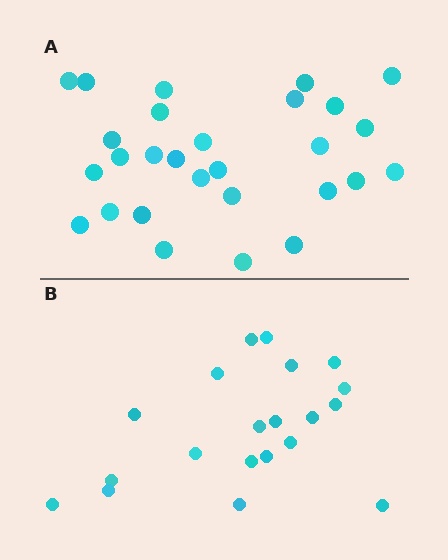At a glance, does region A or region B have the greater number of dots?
Region A (the top region) has more dots.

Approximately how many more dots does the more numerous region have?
Region A has roughly 8 or so more dots than region B.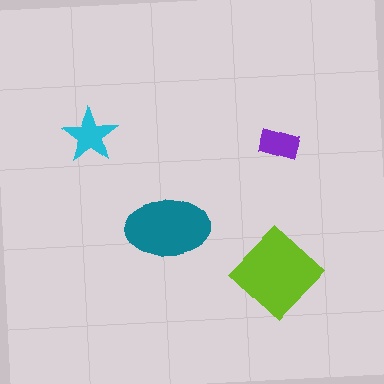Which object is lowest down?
The lime diamond is bottommost.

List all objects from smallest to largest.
The purple rectangle, the cyan star, the teal ellipse, the lime diamond.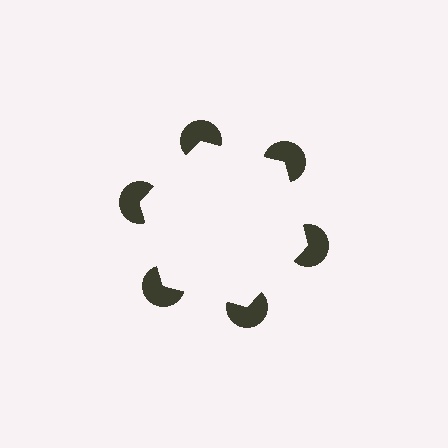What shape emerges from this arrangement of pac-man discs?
An illusory hexagon — its edges are inferred from the aligned wedge cuts in the pac-man discs, not physically drawn.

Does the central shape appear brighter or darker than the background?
It typically appears slightly brighter than the background, even though no actual brightness change is drawn.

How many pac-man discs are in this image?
There are 6 — one at each vertex of the illusory hexagon.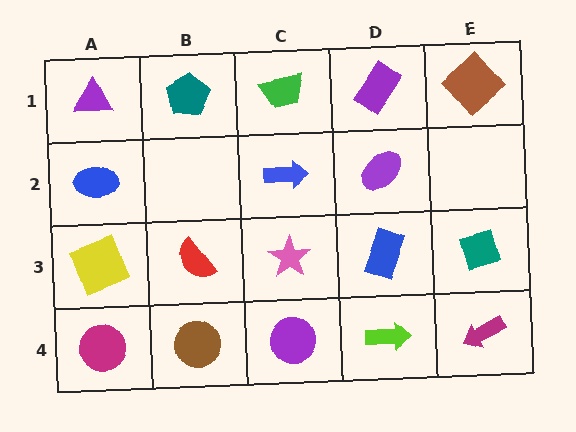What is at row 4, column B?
A brown circle.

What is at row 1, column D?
A purple rectangle.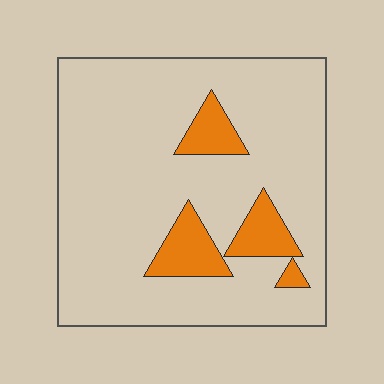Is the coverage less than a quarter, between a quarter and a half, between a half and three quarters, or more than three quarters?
Less than a quarter.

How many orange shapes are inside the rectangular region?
4.